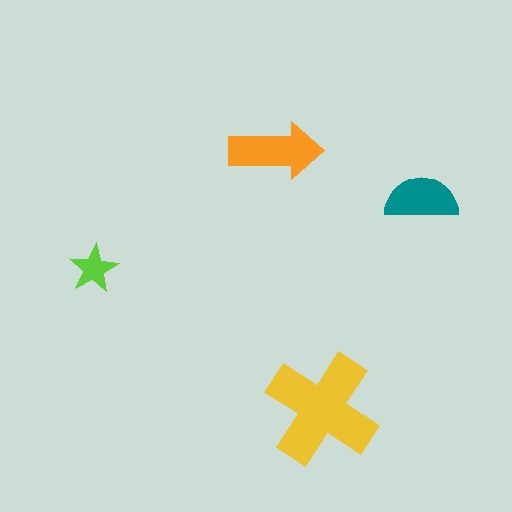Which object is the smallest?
The lime star.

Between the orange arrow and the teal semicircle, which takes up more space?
The orange arrow.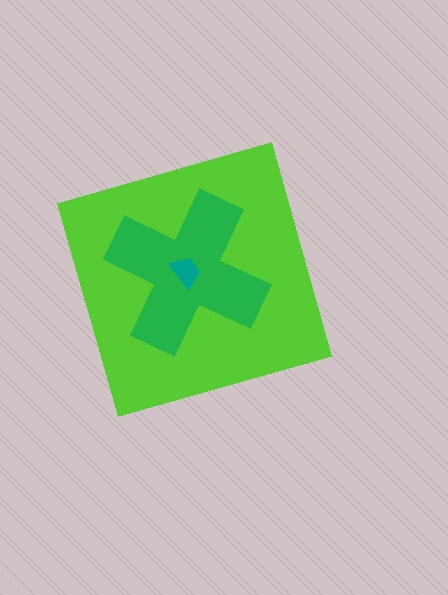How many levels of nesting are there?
3.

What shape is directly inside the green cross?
The teal trapezoid.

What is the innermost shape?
The teal trapezoid.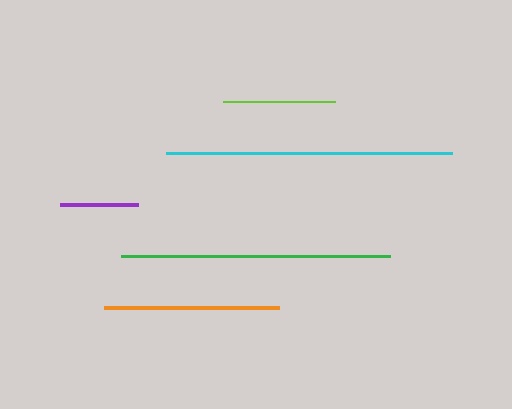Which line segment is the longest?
The cyan line is the longest at approximately 285 pixels.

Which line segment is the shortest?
The purple line is the shortest at approximately 78 pixels.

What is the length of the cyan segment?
The cyan segment is approximately 285 pixels long.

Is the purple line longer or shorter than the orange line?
The orange line is longer than the purple line.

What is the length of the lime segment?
The lime segment is approximately 112 pixels long.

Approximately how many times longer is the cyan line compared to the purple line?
The cyan line is approximately 3.7 times the length of the purple line.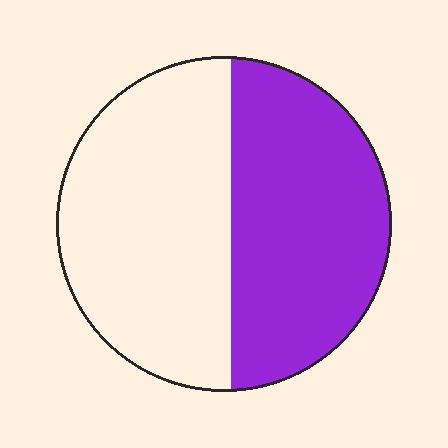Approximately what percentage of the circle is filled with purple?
Approximately 45%.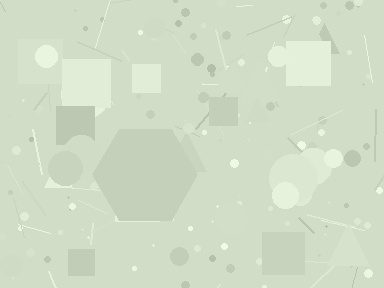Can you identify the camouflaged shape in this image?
The camouflaged shape is a hexagon.